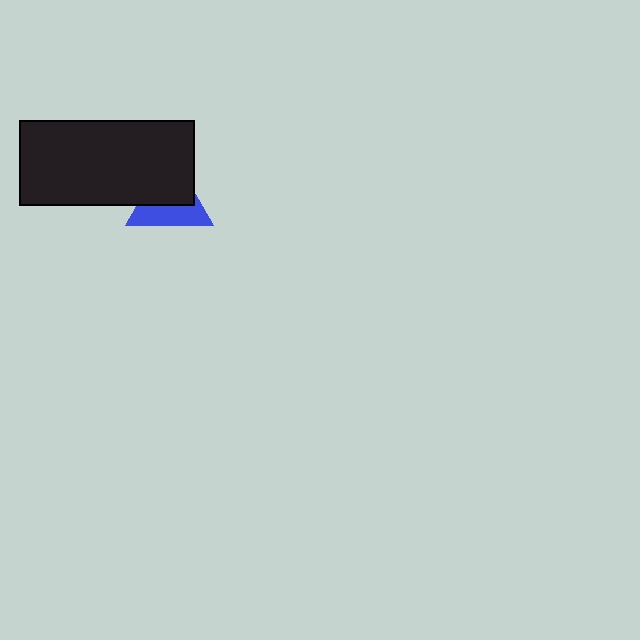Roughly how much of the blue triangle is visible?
About half of it is visible (roughly 46%).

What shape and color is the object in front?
The object in front is a black rectangle.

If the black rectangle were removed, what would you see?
You would see the complete blue triangle.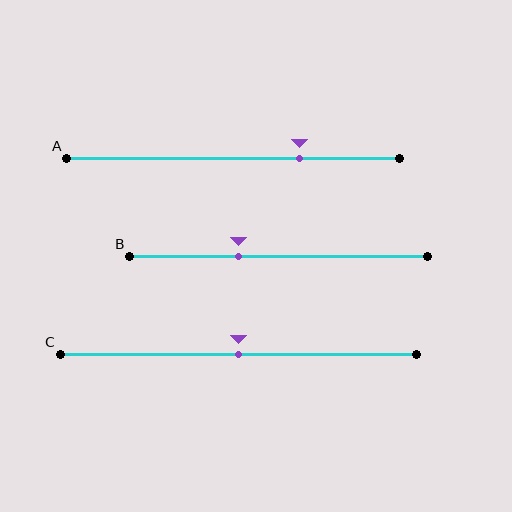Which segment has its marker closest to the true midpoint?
Segment C has its marker closest to the true midpoint.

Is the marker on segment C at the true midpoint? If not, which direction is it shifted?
Yes, the marker on segment C is at the true midpoint.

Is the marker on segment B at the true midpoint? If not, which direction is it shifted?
No, the marker on segment B is shifted to the left by about 14% of the segment length.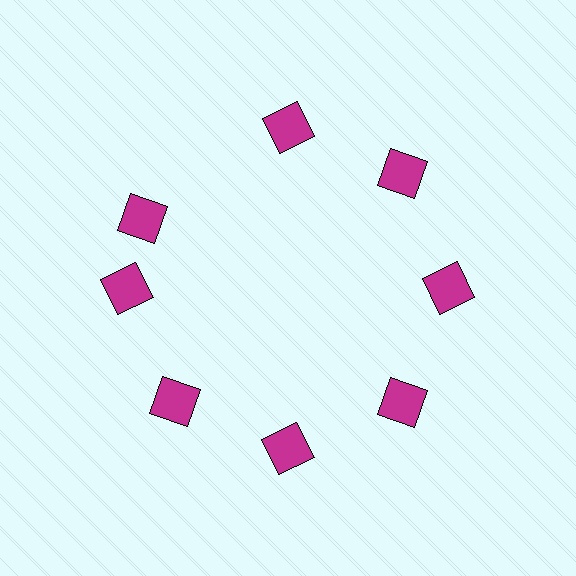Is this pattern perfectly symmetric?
No. The 8 magenta squares are arranged in a ring, but one element near the 10 o'clock position is rotated out of alignment along the ring, breaking the 8-fold rotational symmetry.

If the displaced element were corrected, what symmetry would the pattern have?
It would have 8-fold rotational symmetry — the pattern would map onto itself every 45 degrees.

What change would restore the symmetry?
The symmetry would be restored by rotating it back into even spacing with its neighbors so that all 8 squares sit at equal angles and equal distance from the center.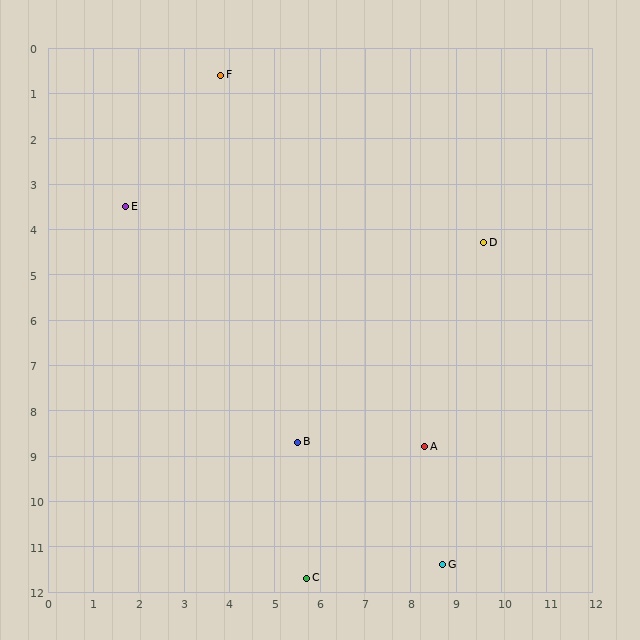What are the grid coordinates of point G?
Point G is at approximately (8.7, 11.4).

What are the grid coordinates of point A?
Point A is at approximately (8.3, 8.8).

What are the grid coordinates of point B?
Point B is at approximately (5.5, 8.7).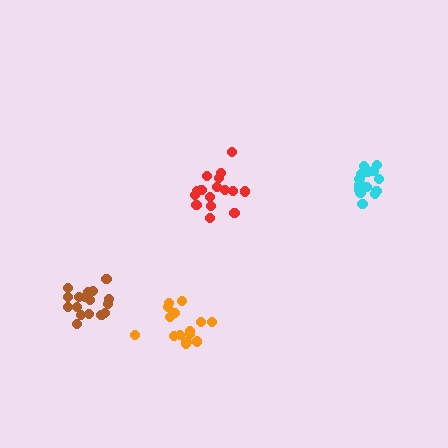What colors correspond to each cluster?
The clusters are colored: red, brown, orange, cyan.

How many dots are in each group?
Group 1: 16 dots, Group 2: 17 dots, Group 3: 15 dots, Group 4: 17 dots (65 total).